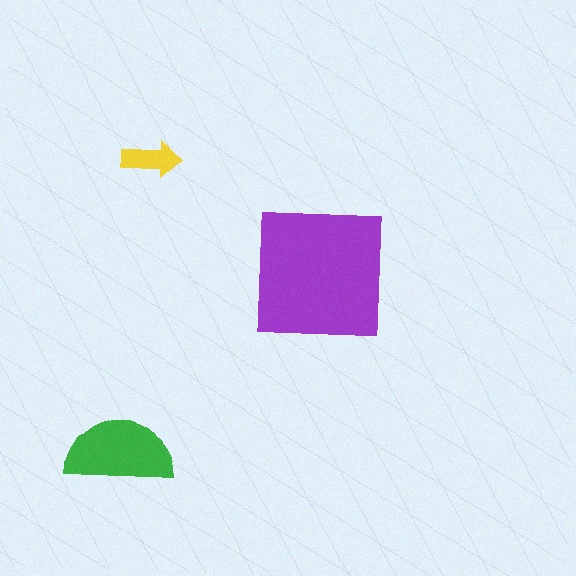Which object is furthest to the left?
The green semicircle is leftmost.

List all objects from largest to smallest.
The purple square, the green semicircle, the yellow arrow.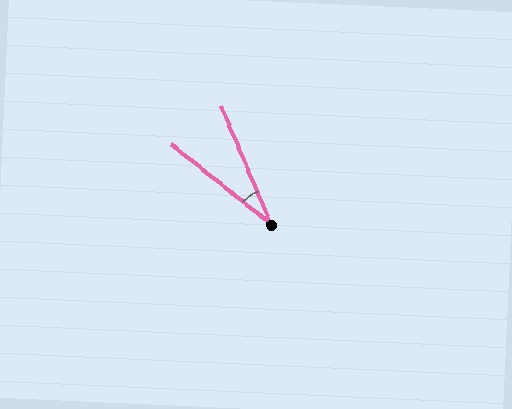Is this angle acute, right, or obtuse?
It is acute.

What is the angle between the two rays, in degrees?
Approximately 28 degrees.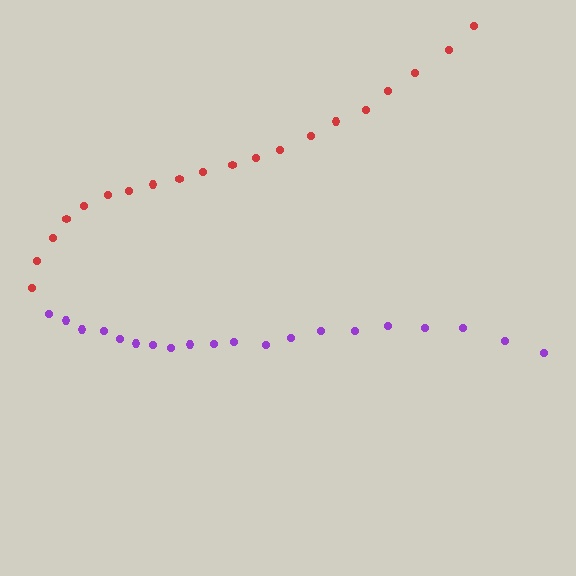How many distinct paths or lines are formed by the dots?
There are 2 distinct paths.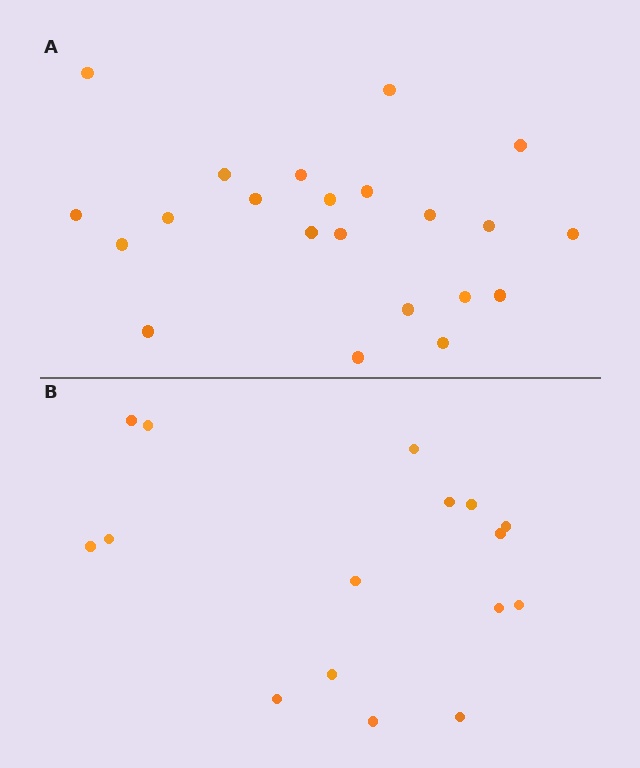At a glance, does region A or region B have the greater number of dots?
Region A (the top region) has more dots.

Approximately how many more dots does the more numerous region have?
Region A has about 6 more dots than region B.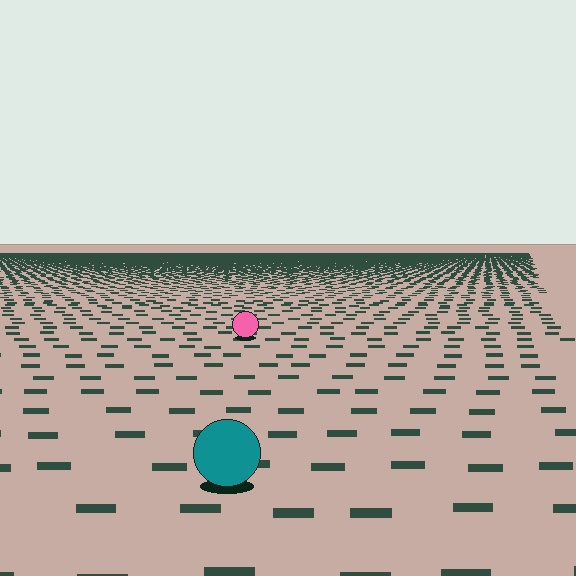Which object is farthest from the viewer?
The pink circle is farthest from the viewer. It appears smaller and the ground texture around it is denser.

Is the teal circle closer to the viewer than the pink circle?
Yes. The teal circle is closer — you can tell from the texture gradient: the ground texture is coarser near it.